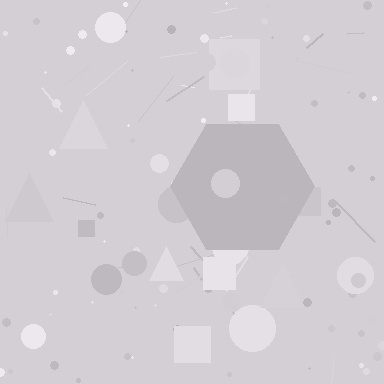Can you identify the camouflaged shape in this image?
The camouflaged shape is a hexagon.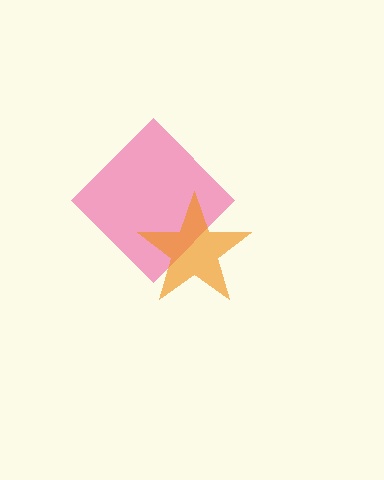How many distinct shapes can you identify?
There are 2 distinct shapes: a pink diamond, an orange star.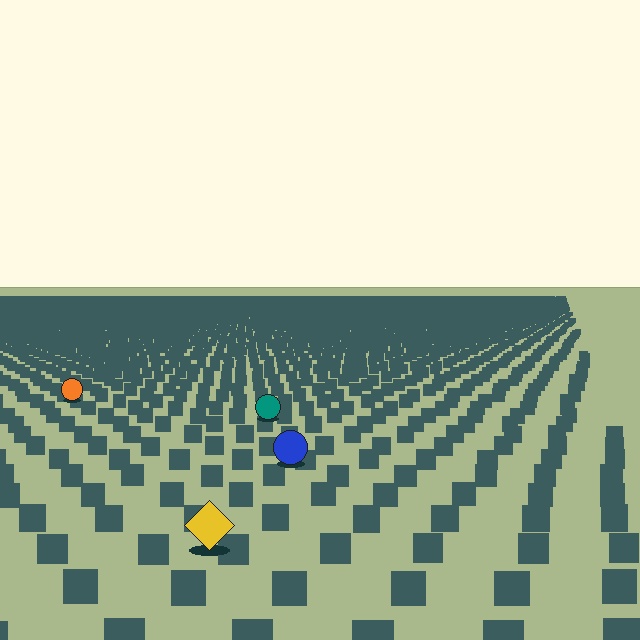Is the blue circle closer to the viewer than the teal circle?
Yes. The blue circle is closer — you can tell from the texture gradient: the ground texture is coarser near it.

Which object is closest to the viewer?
The yellow diamond is closest. The texture marks near it are larger and more spread out.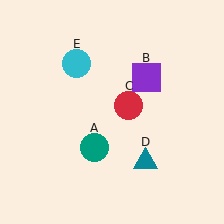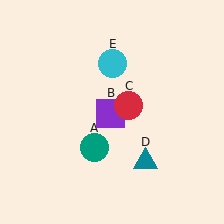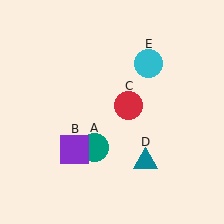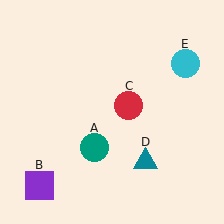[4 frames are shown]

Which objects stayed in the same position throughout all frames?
Teal circle (object A) and red circle (object C) and teal triangle (object D) remained stationary.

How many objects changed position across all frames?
2 objects changed position: purple square (object B), cyan circle (object E).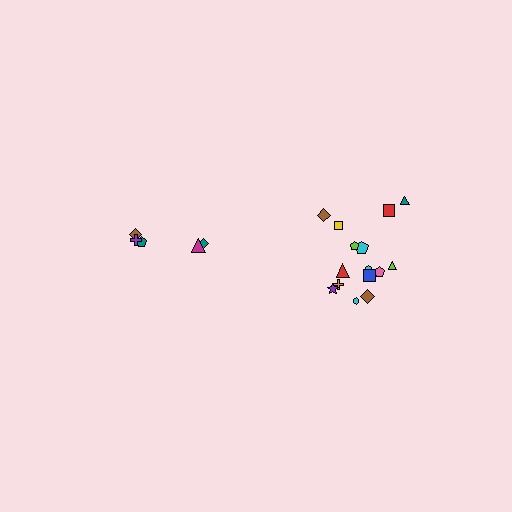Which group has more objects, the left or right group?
The right group.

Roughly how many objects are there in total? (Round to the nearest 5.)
Roughly 20 objects in total.